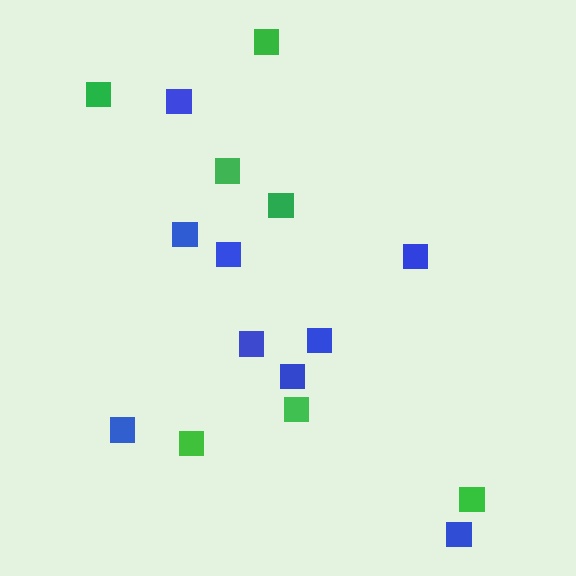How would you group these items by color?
There are 2 groups: one group of blue squares (9) and one group of green squares (7).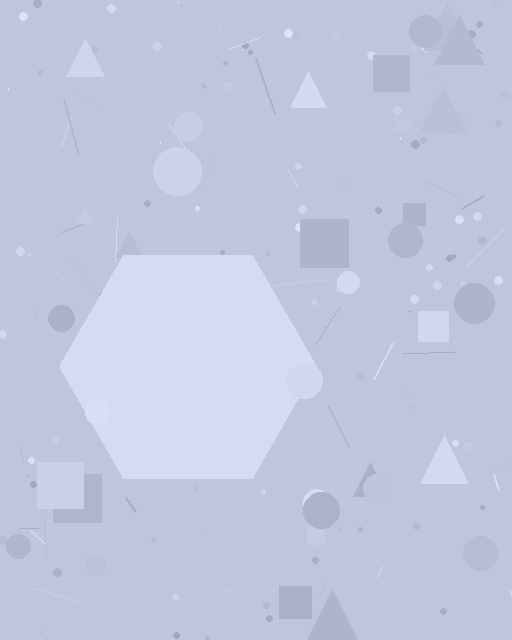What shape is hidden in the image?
A hexagon is hidden in the image.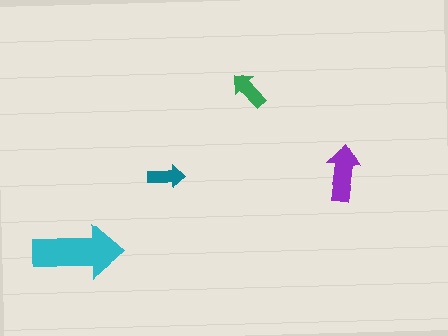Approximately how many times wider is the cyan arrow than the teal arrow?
About 2.5 times wider.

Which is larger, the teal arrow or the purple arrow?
The purple one.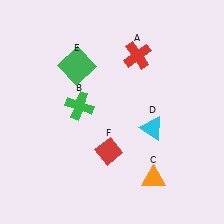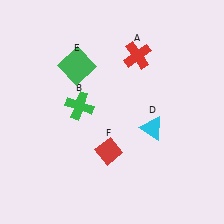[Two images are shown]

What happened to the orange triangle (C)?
The orange triangle (C) was removed in Image 2. It was in the bottom-right area of Image 1.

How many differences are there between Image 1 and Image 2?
There is 1 difference between the two images.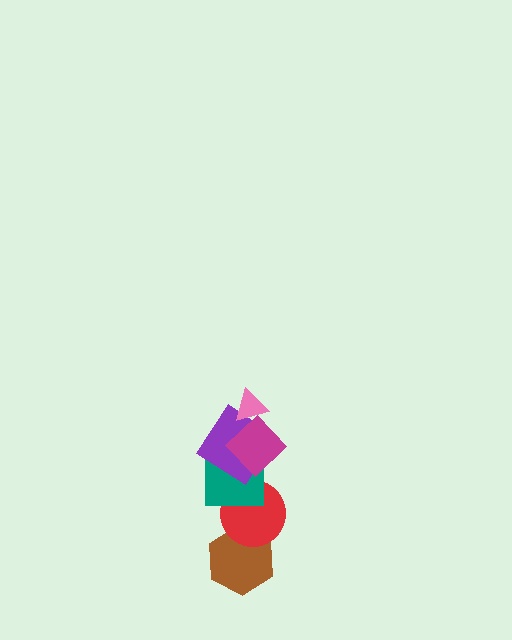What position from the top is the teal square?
The teal square is 4th from the top.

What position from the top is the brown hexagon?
The brown hexagon is 6th from the top.